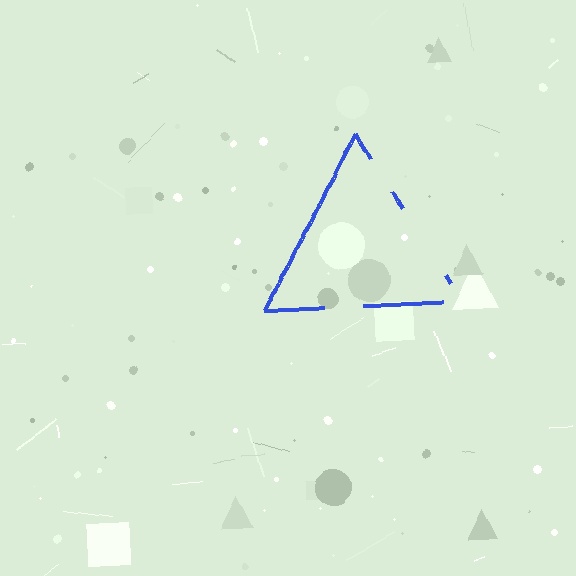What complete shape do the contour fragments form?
The contour fragments form a triangle.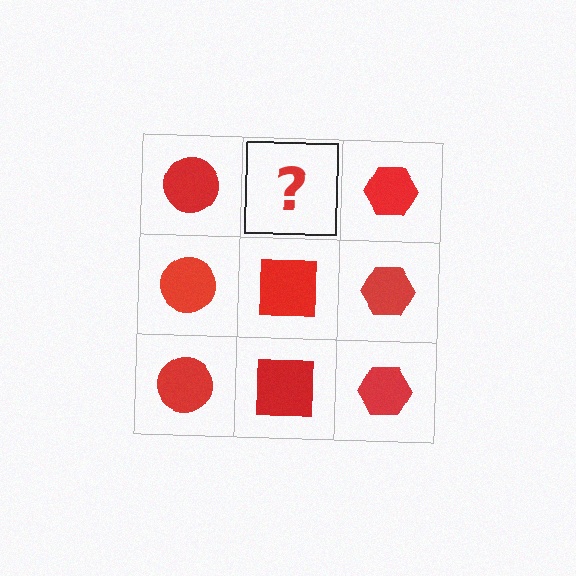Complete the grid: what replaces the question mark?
The question mark should be replaced with a red square.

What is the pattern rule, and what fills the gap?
The rule is that each column has a consistent shape. The gap should be filled with a red square.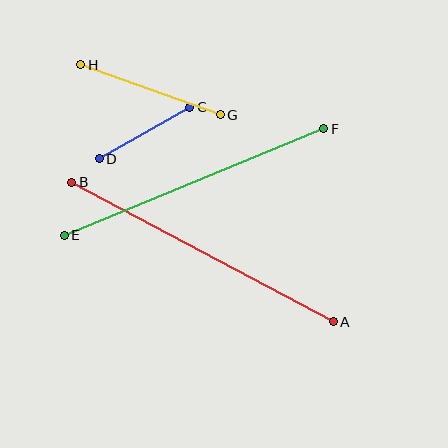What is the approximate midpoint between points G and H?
The midpoint is at approximately (151, 90) pixels.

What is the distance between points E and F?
The distance is approximately 281 pixels.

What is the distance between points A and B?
The distance is approximately 296 pixels.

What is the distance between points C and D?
The distance is approximately 104 pixels.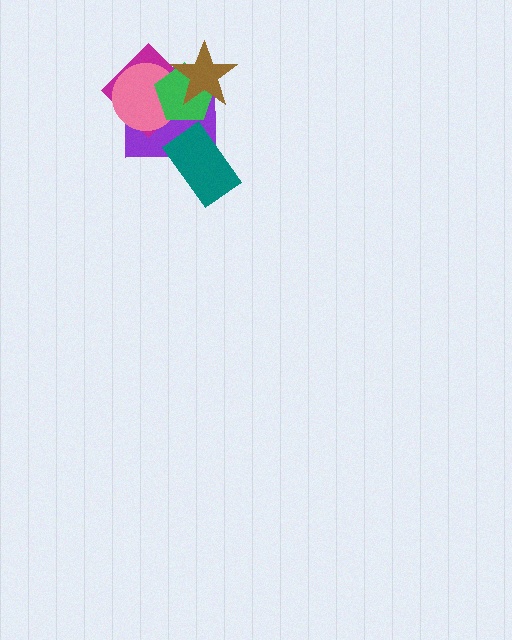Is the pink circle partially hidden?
Yes, it is partially covered by another shape.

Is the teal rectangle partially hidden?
No, no other shape covers it.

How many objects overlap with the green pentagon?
4 objects overlap with the green pentagon.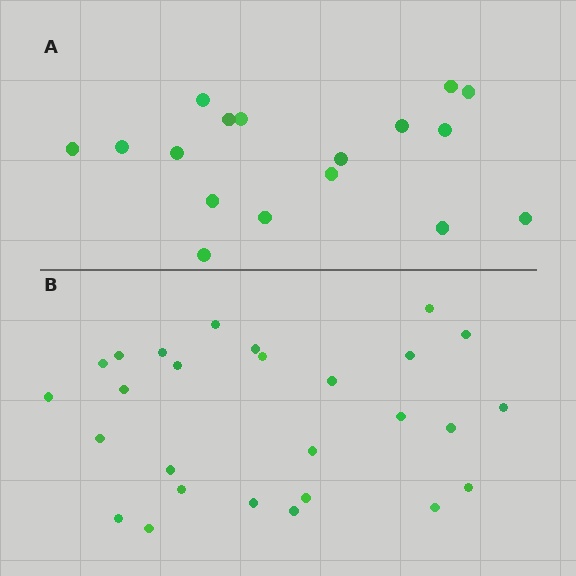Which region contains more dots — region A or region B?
Region B (the bottom region) has more dots.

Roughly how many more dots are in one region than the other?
Region B has roughly 10 or so more dots than region A.